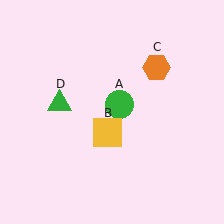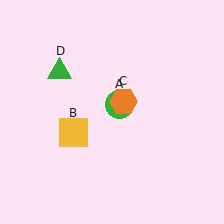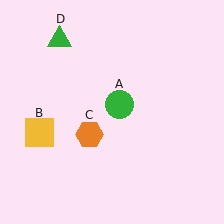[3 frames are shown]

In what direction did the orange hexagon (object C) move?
The orange hexagon (object C) moved down and to the left.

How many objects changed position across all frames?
3 objects changed position: yellow square (object B), orange hexagon (object C), green triangle (object D).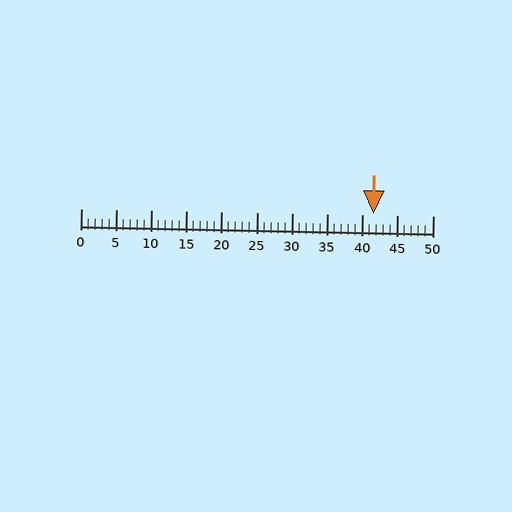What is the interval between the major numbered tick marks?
The major tick marks are spaced 5 units apart.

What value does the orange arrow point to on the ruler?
The orange arrow points to approximately 42.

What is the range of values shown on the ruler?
The ruler shows values from 0 to 50.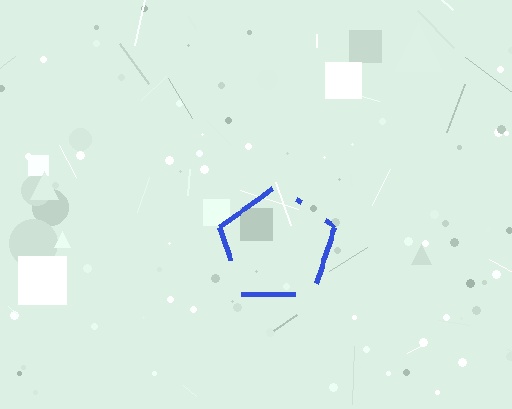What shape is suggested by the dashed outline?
The dashed outline suggests a pentagon.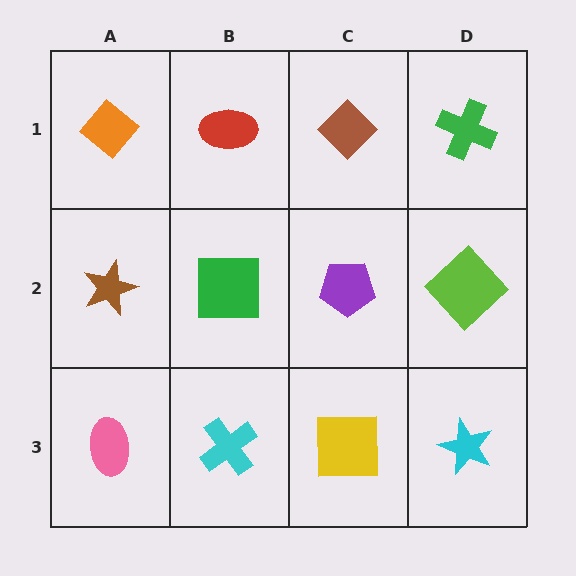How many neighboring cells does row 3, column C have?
3.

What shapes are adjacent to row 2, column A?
An orange diamond (row 1, column A), a pink ellipse (row 3, column A), a green square (row 2, column B).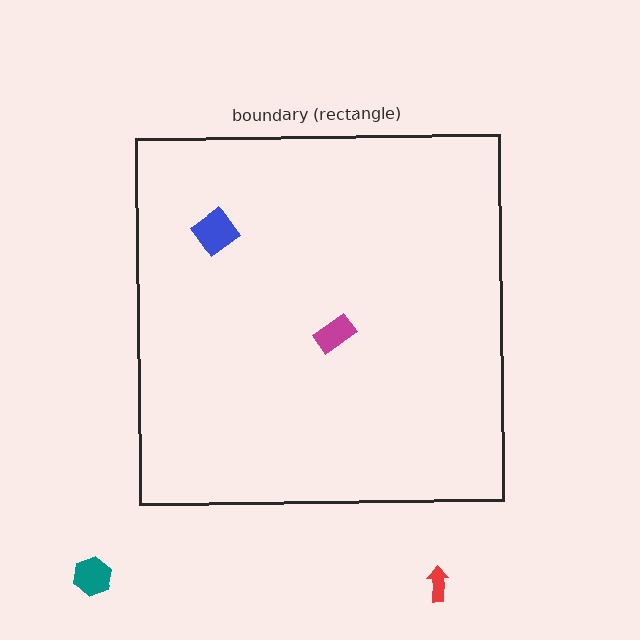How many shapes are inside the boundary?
2 inside, 2 outside.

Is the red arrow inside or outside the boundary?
Outside.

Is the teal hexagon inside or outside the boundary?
Outside.